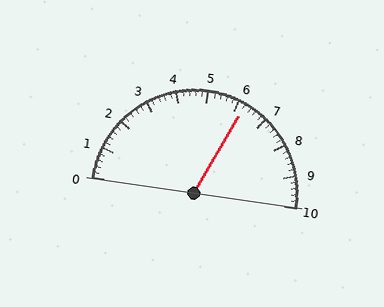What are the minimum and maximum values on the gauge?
The gauge ranges from 0 to 10.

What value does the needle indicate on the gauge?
The needle indicates approximately 6.2.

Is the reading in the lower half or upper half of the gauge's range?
The reading is in the upper half of the range (0 to 10).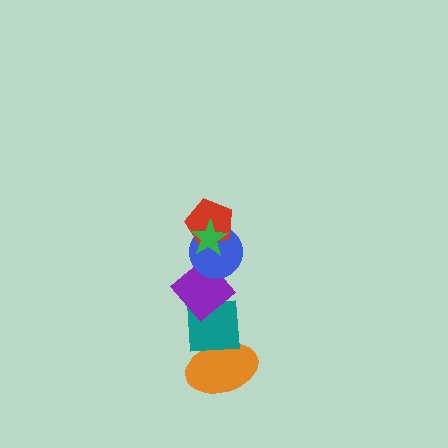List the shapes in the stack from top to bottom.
From top to bottom: the green star, the red pentagon, the blue circle, the purple diamond, the teal square, the orange ellipse.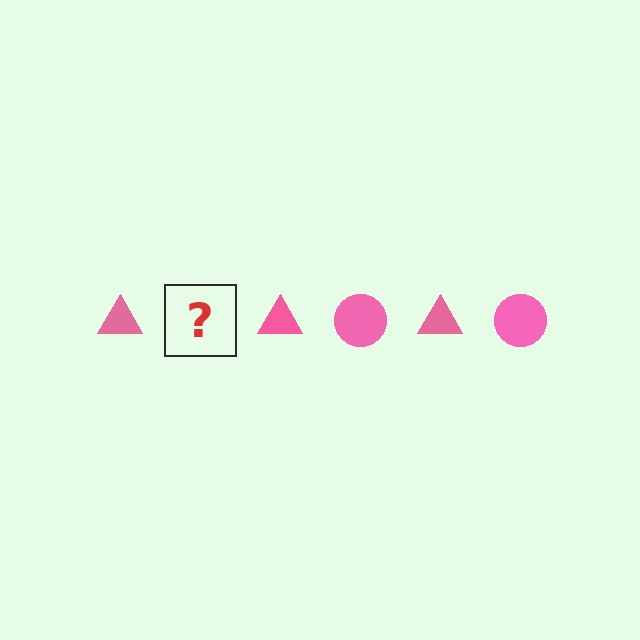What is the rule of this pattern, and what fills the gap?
The rule is that the pattern cycles through triangle, circle shapes in pink. The gap should be filled with a pink circle.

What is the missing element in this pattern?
The missing element is a pink circle.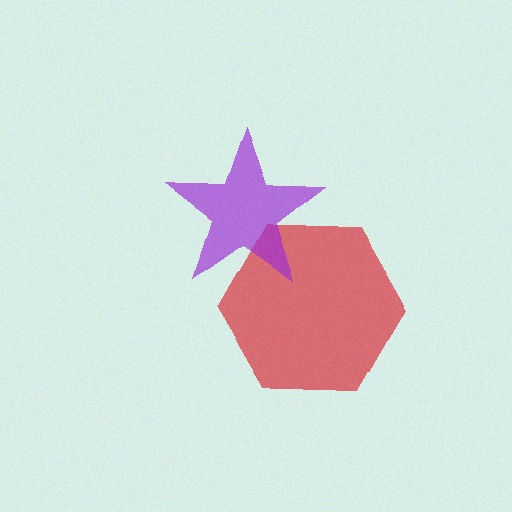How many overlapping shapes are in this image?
There are 2 overlapping shapes in the image.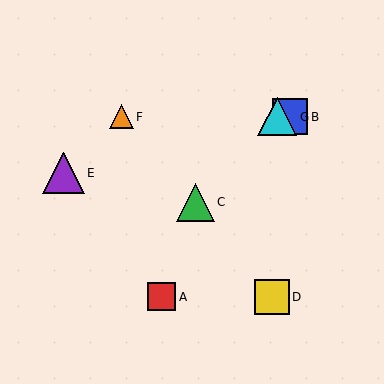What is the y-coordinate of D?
Object D is at y≈297.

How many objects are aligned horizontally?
3 objects (B, F, G) are aligned horizontally.